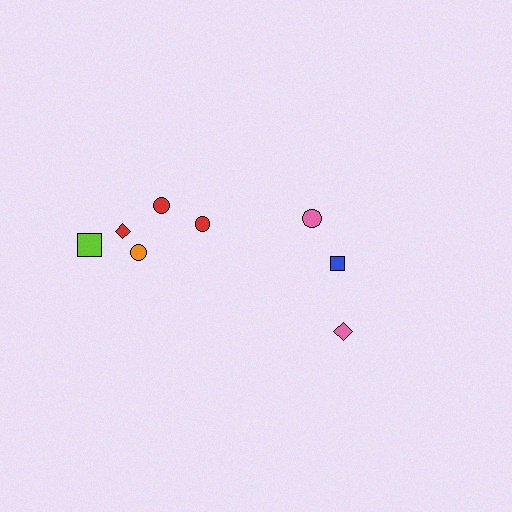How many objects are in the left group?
There are 5 objects.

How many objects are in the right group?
There are 3 objects.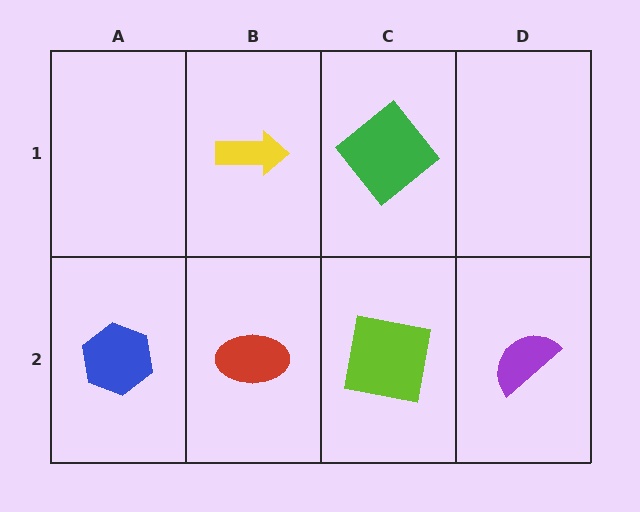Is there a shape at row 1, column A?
No, that cell is empty.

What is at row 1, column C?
A green diamond.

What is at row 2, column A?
A blue hexagon.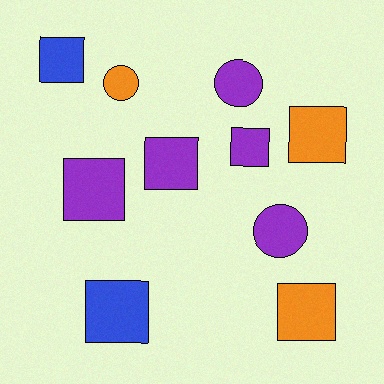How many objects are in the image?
There are 10 objects.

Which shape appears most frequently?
Square, with 7 objects.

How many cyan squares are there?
There are no cyan squares.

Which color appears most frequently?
Purple, with 5 objects.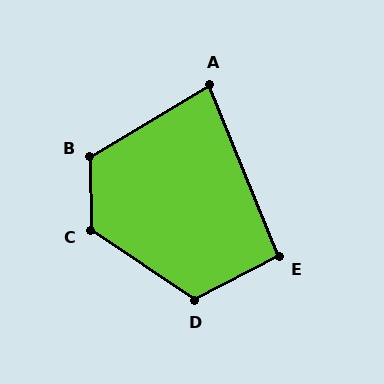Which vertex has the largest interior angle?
C, at approximately 125 degrees.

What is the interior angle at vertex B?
Approximately 120 degrees (obtuse).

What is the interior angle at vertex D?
Approximately 119 degrees (obtuse).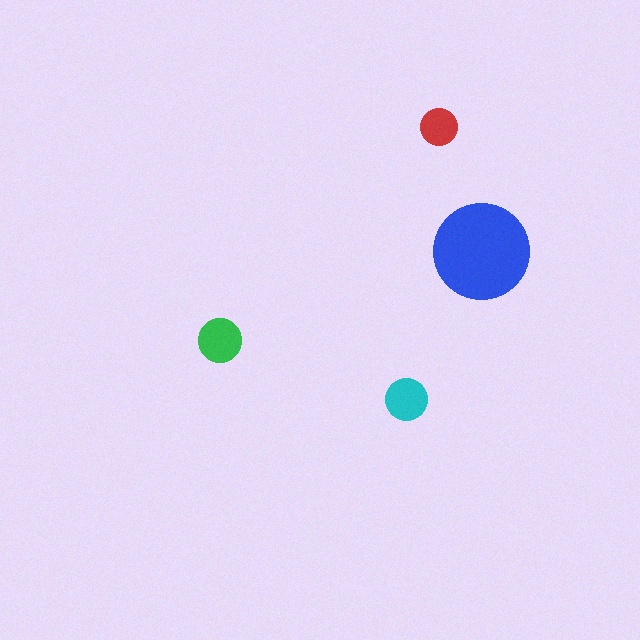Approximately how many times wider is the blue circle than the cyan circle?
About 2.5 times wider.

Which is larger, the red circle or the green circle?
The green one.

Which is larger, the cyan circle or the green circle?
The green one.